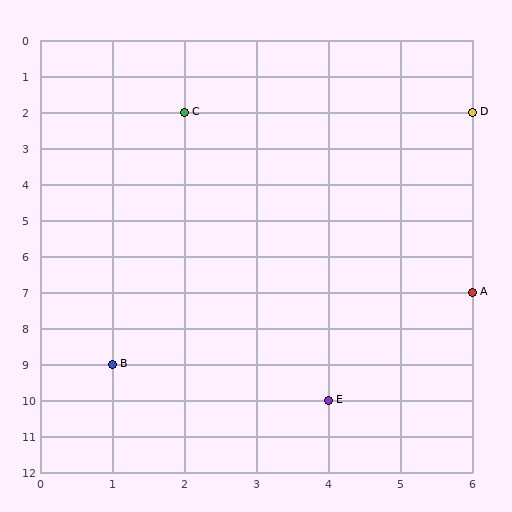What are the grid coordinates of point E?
Point E is at grid coordinates (4, 10).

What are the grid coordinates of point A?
Point A is at grid coordinates (6, 7).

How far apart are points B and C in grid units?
Points B and C are 1 column and 7 rows apart (about 7.1 grid units diagonally).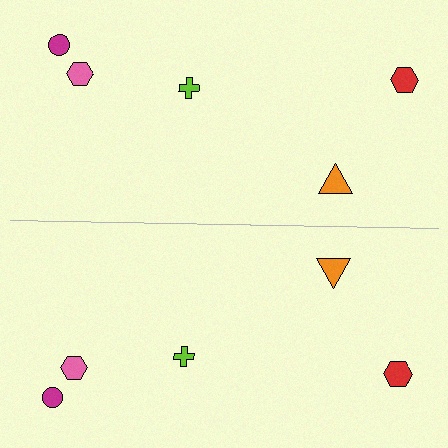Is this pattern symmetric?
Yes, this pattern has bilateral (reflection) symmetry.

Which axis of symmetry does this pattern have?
The pattern has a horizontal axis of symmetry running through the center of the image.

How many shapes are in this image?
There are 10 shapes in this image.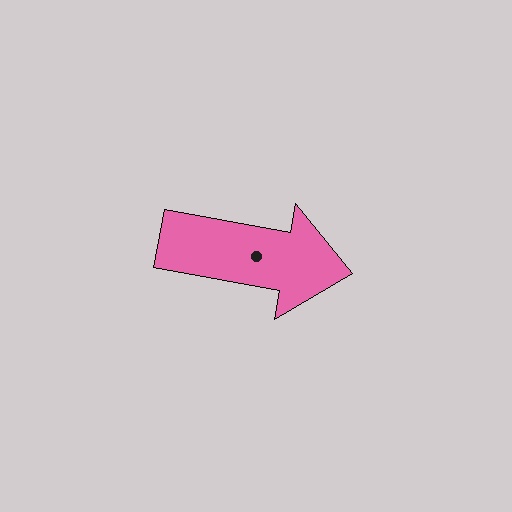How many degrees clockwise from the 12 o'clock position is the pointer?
Approximately 100 degrees.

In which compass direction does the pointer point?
East.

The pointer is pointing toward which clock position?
Roughly 3 o'clock.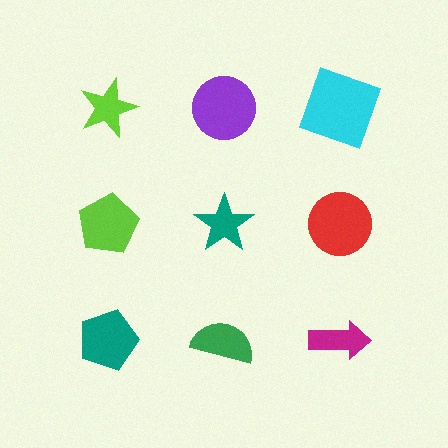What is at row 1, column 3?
A cyan square.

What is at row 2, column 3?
A red circle.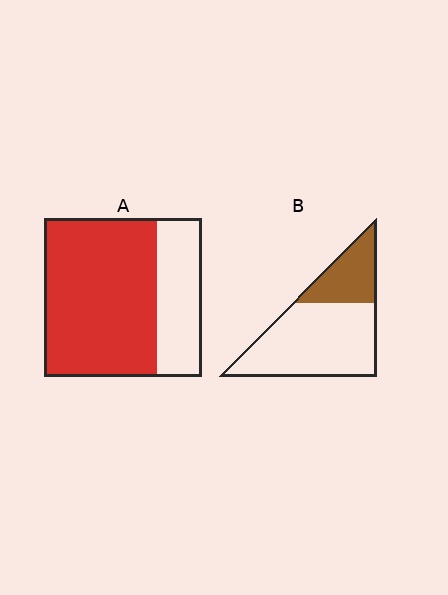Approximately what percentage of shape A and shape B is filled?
A is approximately 70% and B is approximately 30%.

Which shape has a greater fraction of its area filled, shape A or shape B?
Shape A.